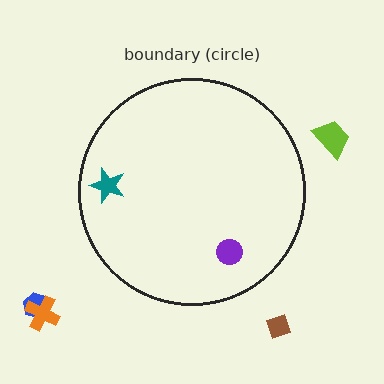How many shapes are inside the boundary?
2 inside, 4 outside.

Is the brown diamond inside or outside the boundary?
Outside.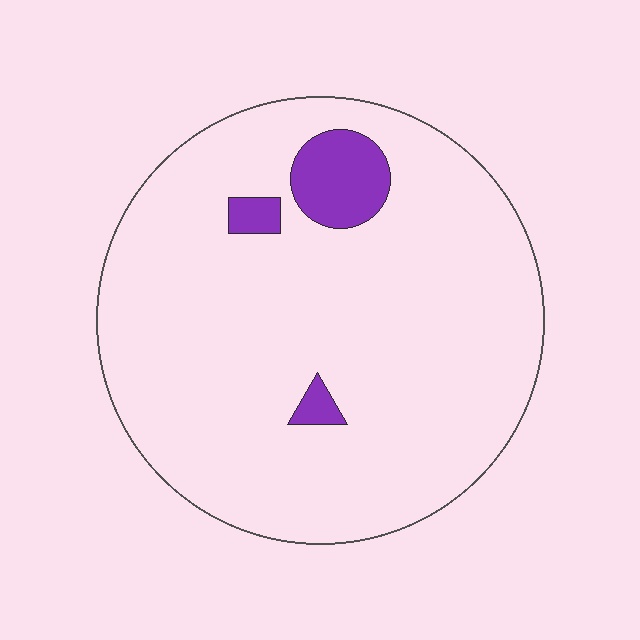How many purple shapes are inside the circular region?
3.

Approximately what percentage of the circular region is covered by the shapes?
Approximately 5%.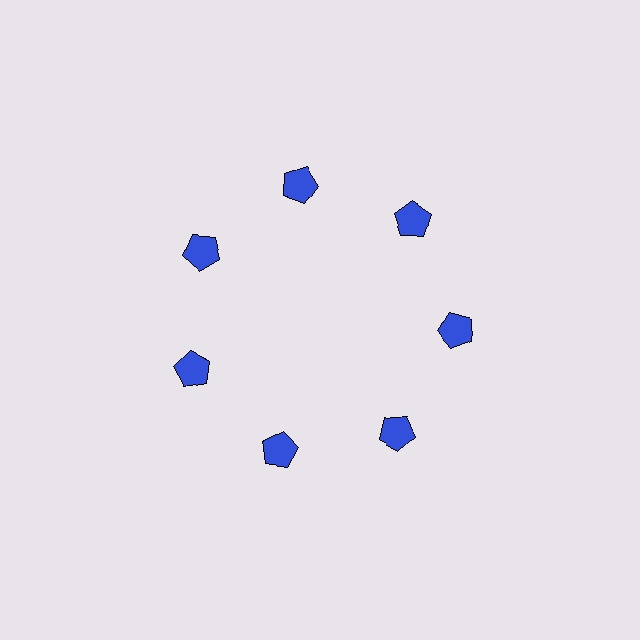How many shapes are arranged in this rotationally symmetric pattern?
There are 7 shapes, arranged in 7 groups of 1.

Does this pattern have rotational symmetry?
Yes, this pattern has 7-fold rotational symmetry. It looks the same after rotating 51 degrees around the center.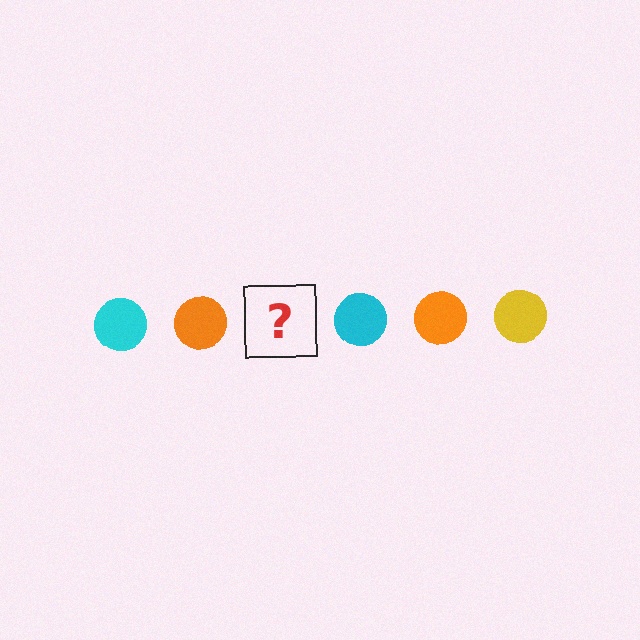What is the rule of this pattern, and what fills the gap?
The rule is that the pattern cycles through cyan, orange, yellow circles. The gap should be filled with a yellow circle.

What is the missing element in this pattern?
The missing element is a yellow circle.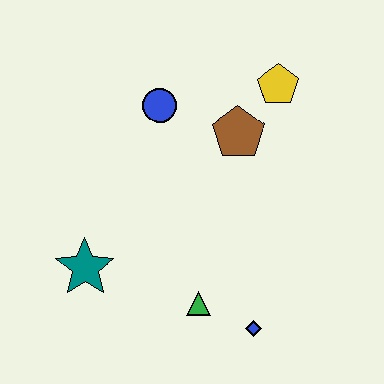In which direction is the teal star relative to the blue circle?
The teal star is below the blue circle.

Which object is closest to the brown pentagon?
The yellow pentagon is closest to the brown pentagon.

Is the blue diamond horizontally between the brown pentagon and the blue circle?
No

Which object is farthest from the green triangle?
The yellow pentagon is farthest from the green triangle.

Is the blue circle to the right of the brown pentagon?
No